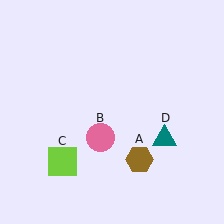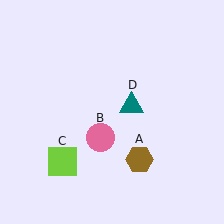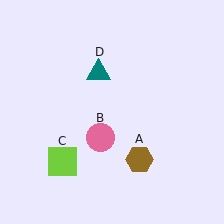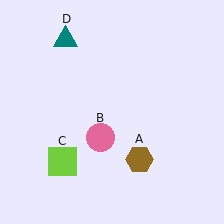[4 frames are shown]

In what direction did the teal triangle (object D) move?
The teal triangle (object D) moved up and to the left.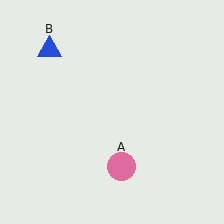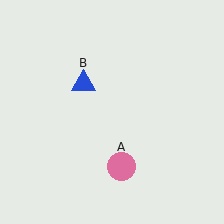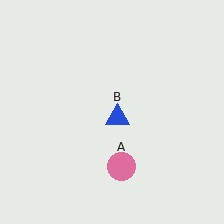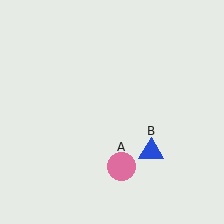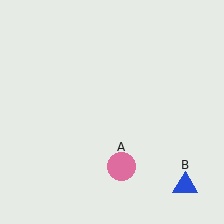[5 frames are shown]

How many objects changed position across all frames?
1 object changed position: blue triangle (object B).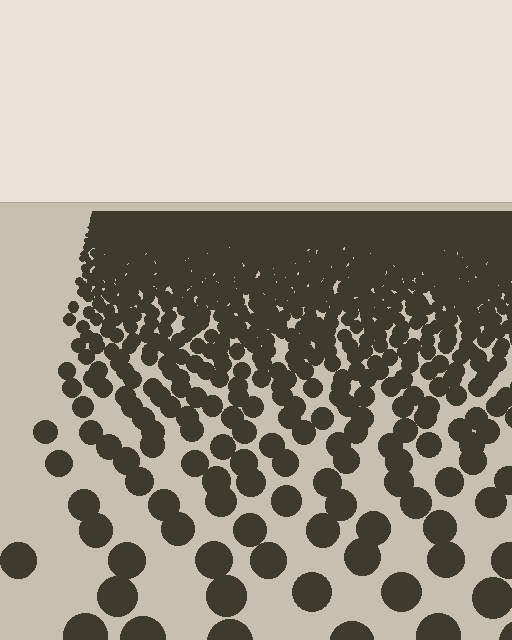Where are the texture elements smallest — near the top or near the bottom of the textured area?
Near the top.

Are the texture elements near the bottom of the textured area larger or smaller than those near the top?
Larger. Near the bottom, elements are closer to the viewer and appear at a bigger on-screen size.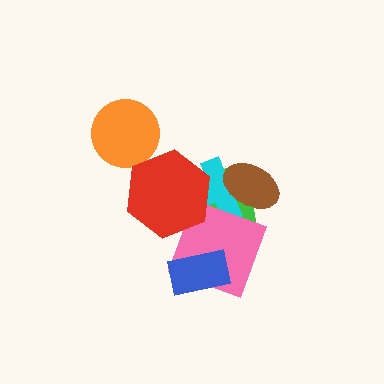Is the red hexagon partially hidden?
No, no other shape covers it.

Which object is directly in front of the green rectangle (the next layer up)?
The cyan cross is directly in front of the green rectangle.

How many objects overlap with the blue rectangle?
1 object overlaps with the blue rectangle.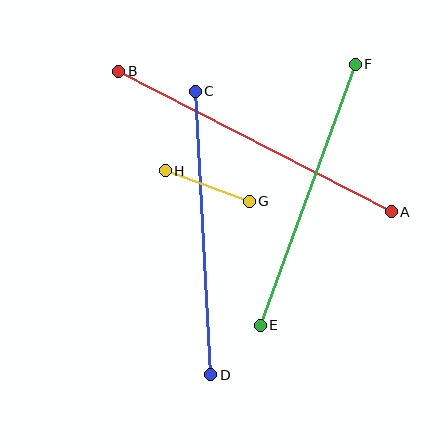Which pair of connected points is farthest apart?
Points A and B are farthest apart.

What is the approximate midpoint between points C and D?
The midpoint is at approximately (203, 233) pixels.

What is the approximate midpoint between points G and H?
The midpoint is at approximately (207, 186) pixels.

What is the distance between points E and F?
The distance is approximately 278 pixels.